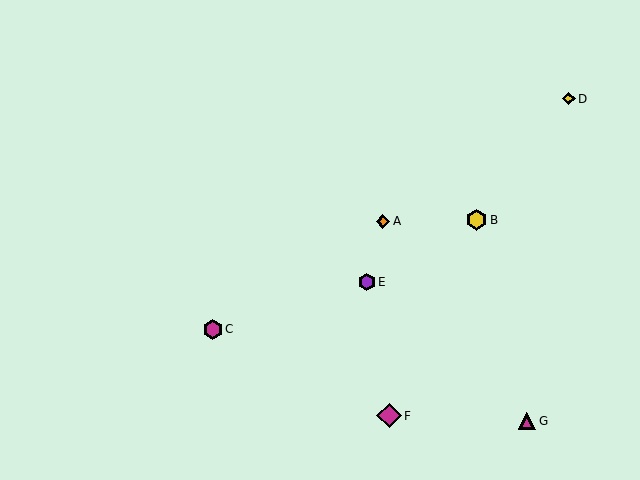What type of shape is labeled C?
Shape C is a magenta hexagon.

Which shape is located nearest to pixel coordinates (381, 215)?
The orange diamond (labeled A) at (383, 221) is nearest to that location.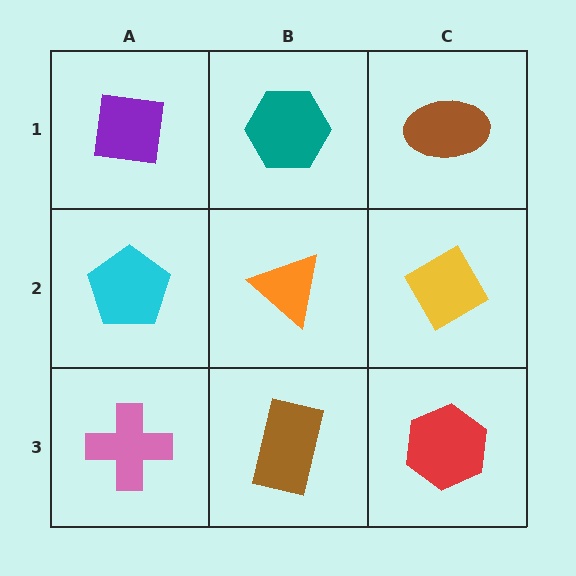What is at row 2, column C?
A yellow diamond.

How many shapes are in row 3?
3 shapes.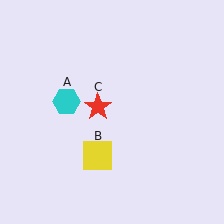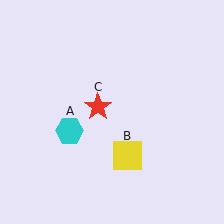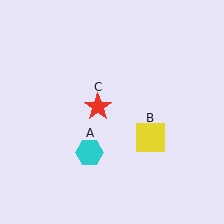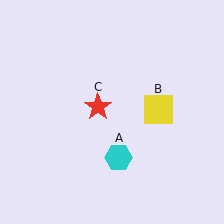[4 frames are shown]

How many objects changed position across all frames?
2 objects changed position: cyan hexagon (object A), yellow square (object B).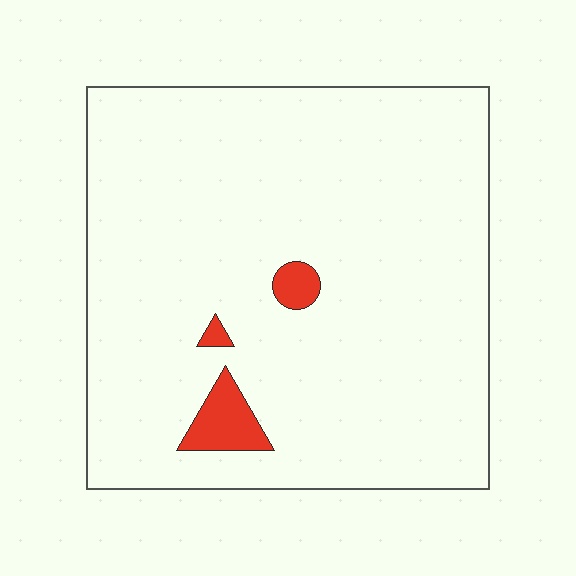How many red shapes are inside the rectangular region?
3.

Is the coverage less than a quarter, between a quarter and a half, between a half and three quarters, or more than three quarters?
Less than a quarter.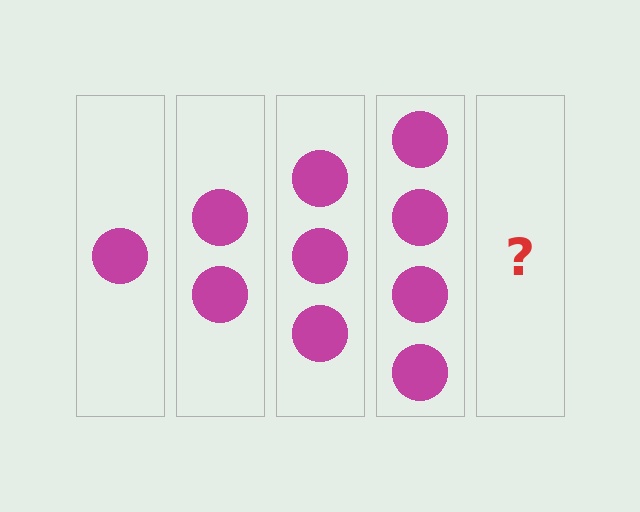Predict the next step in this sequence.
The next step is 5 circles.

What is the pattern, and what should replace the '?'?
The pattern is that each step adds one more circle. The '?' should be 5 circles.